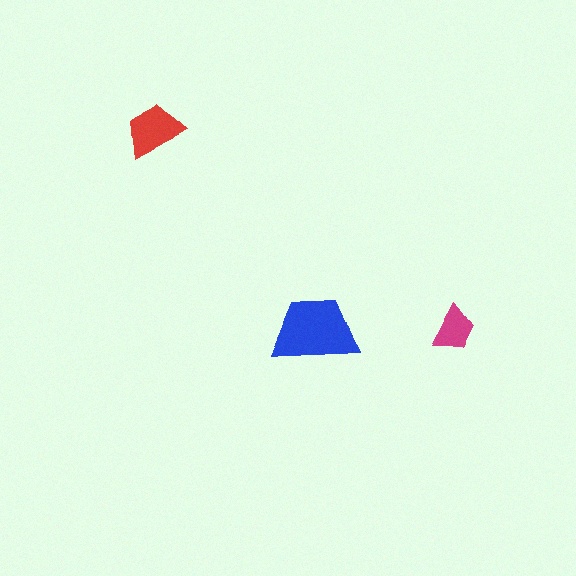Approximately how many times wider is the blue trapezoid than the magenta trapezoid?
About 2 times wider.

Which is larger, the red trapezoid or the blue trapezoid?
The blue one.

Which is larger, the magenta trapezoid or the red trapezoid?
The red one.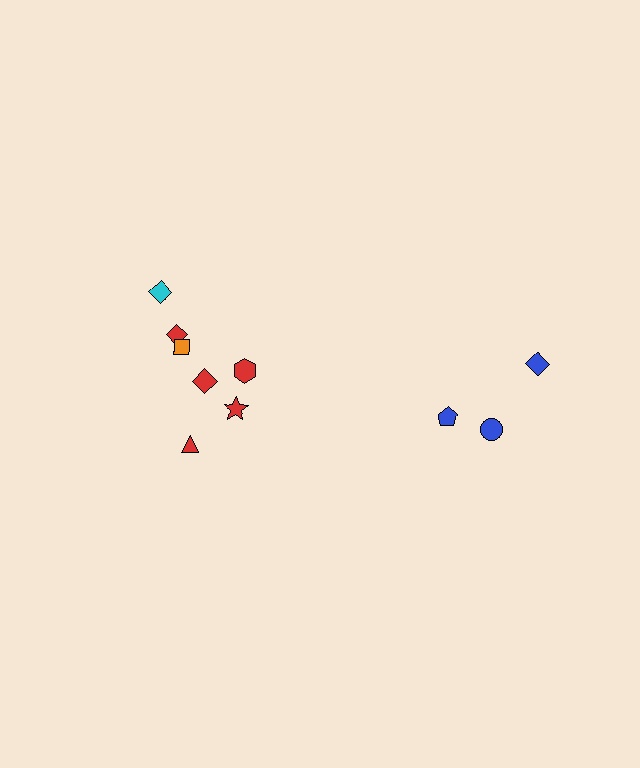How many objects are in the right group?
There are 3 objects.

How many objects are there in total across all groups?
There are 10 objects.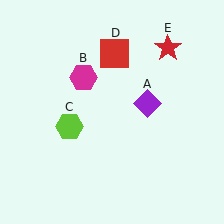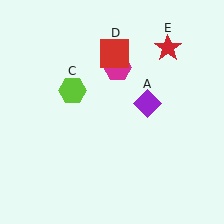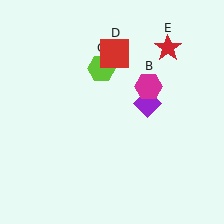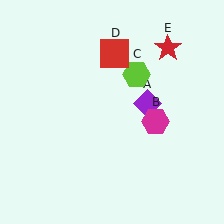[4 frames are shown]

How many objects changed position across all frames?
2 objects changed position: magenta hexagon (object B), lime hexagon (object C).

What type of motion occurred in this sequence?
The magenta hexagon (object B), lime hexagon (object C) rotated clockwise around the center of the scene.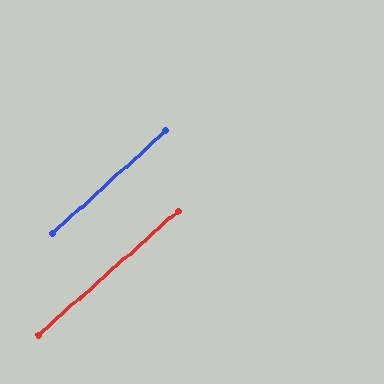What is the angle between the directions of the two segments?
Approximately 1 degree.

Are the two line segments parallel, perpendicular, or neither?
Parallel — their directions differ by only 0.6°.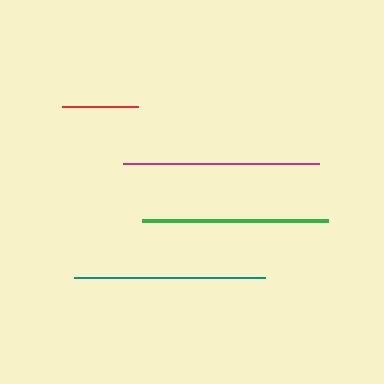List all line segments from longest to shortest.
From longest to shortest: magenta, teal, green, red.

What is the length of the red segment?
The red segment is approximately 77 pixels long.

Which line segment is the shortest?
The red line is the shortest at approximately 77 pixels.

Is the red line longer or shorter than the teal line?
The teal line is longer than the red line.